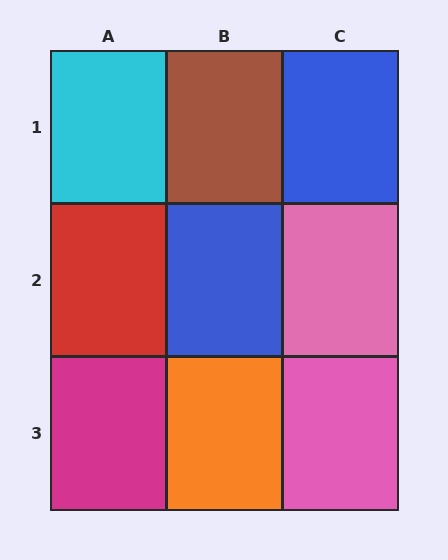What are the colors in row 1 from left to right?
Cyan, brown, blue.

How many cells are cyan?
1 cell is cyan.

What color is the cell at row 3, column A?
Magenta.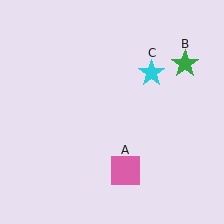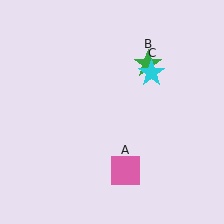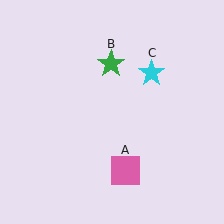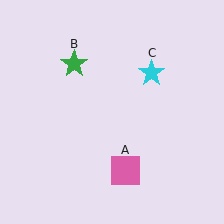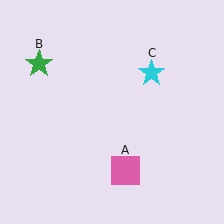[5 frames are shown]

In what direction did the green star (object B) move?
The green star (object B) moved left.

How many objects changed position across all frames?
1 object changed position: green star (object B).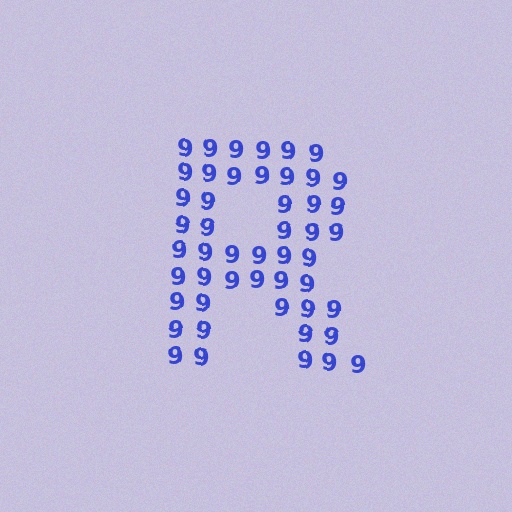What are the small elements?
The small elements are digit 9's.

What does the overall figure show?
The overall figure shows the letter R.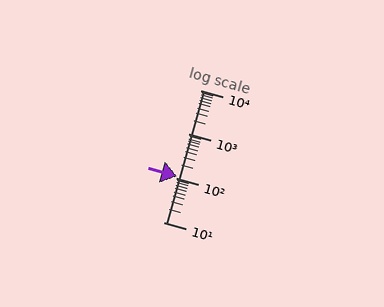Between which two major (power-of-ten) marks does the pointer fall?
The pointer is between 100 and 1000.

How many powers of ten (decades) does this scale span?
The scale spans 3 decades, from 10 to 10000.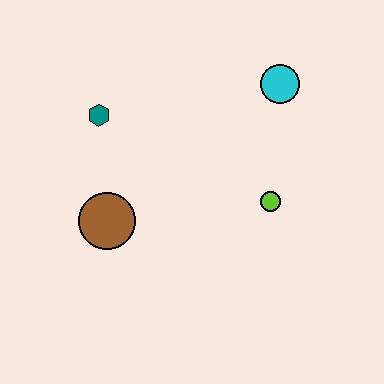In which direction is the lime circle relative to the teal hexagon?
The lime circle is to the right of the teal hexagon.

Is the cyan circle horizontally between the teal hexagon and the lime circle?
No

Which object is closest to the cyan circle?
The lime circle is closest to the cyan circle.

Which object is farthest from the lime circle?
The teal hexagon is farthest from the lime circle.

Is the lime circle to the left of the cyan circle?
Yes